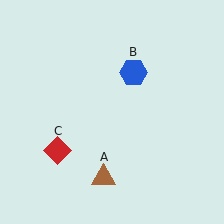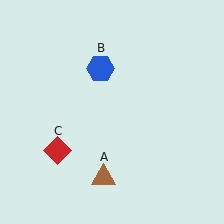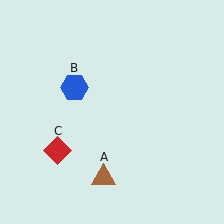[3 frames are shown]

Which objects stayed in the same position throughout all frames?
Brown triangle (object A) and red diamond (object C) remained stationary.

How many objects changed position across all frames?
1 object changed position: blue hexagon (object B).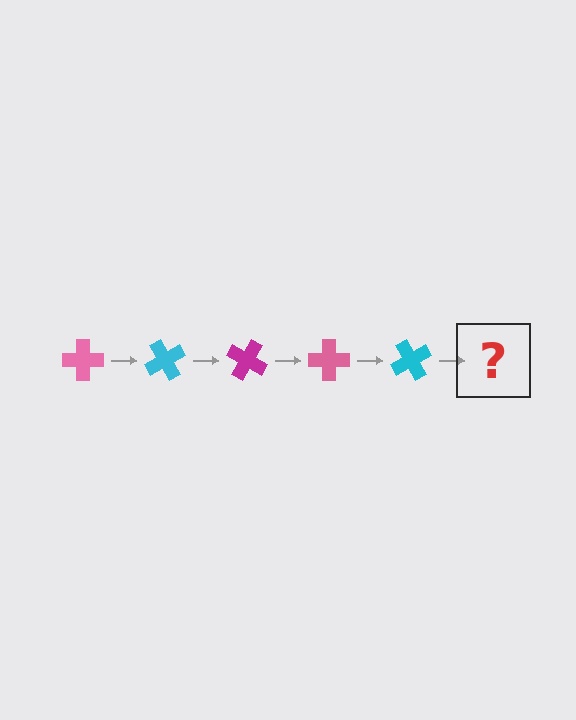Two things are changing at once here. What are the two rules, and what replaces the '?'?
The two rules are that it rotates 60 degrees each step and the color cycles through pink, cyan, and magenta. The '?' should be a magenta cross, rotated 300 degrees from the start.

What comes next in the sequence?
The next element should be a magenta cross, rotated 300 degrees from the start.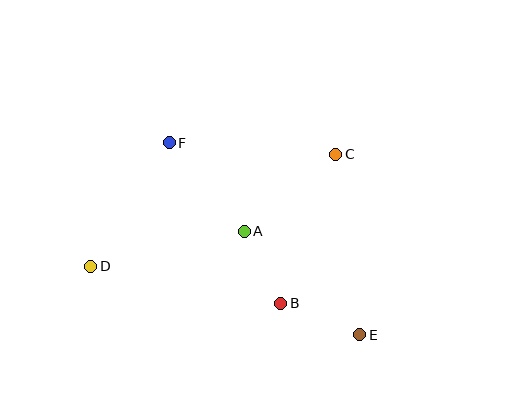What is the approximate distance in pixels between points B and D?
The distance between B and D is approximately 194 pixels.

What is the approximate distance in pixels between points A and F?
The distance between A and F is approximately 116 pixels.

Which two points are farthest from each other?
Points D and E are farthest from each other.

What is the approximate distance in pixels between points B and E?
The distance between B and E is approximately 85 pixels.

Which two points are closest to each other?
Points A and B are closest to each other.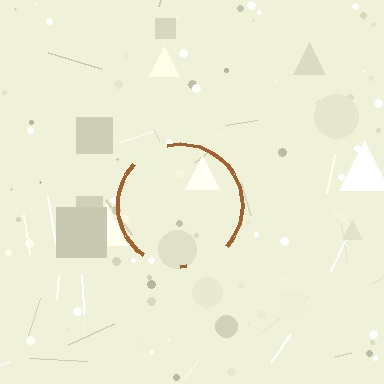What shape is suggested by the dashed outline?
The dashed outline suggests a circle.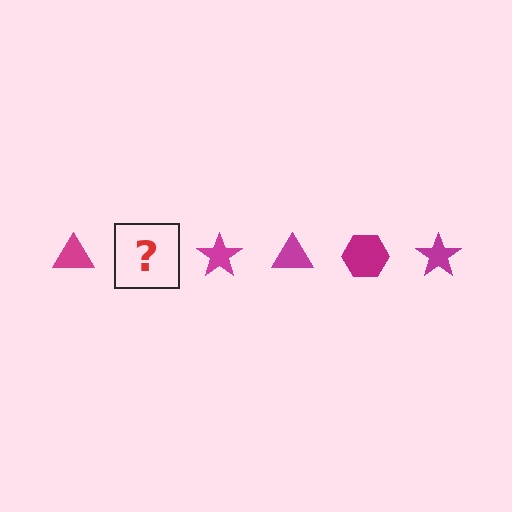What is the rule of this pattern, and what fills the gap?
The rule is that the pattern cycles through triangle, hexagon, star shapes in magenta. The gap should be filled with a magenta hexagon.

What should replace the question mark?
The question mark should be replaced with a magenta hexagon.